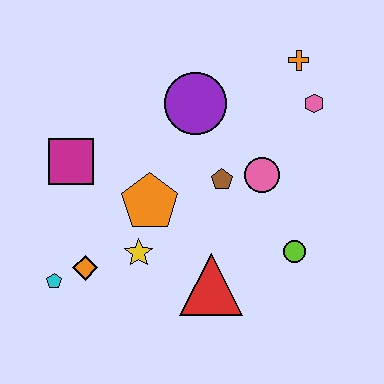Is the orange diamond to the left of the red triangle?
Yes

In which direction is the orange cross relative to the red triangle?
The orange cross is above the red triangle.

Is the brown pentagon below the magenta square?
Yes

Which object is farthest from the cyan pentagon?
The orange cross is farthest from the cyan pentagon.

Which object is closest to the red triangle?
The yellow star is closest to the red triangle.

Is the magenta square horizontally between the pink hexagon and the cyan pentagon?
Yes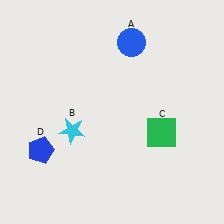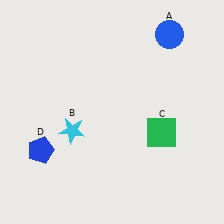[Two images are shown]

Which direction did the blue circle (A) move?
The blue circle (A) moved right.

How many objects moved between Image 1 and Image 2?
1 object moved between the two images.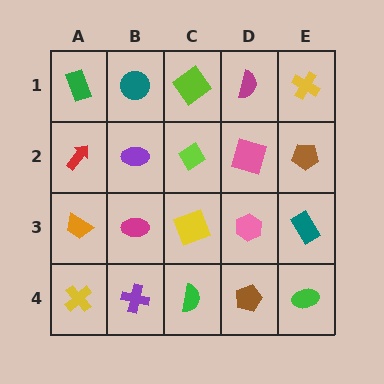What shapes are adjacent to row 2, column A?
A green rectangle (row 1, column A), an orange trapezoid (row 3, column A), a purple ellipse (row 2, column B).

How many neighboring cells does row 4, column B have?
3.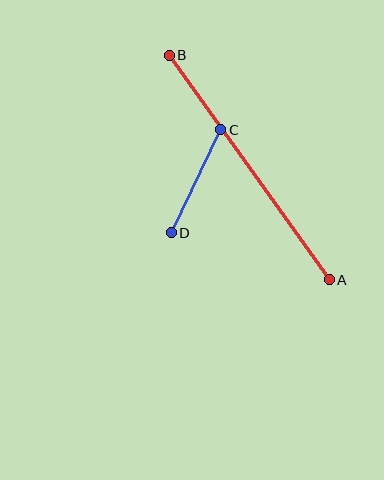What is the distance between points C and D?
The distance is approximately 114 pixels.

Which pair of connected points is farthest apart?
Points A and B are farthest apart.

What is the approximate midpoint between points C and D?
The midpoint is at approximately (196, 181) pixels.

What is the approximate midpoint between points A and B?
The midpoint is at approximately (249, 168) pixels.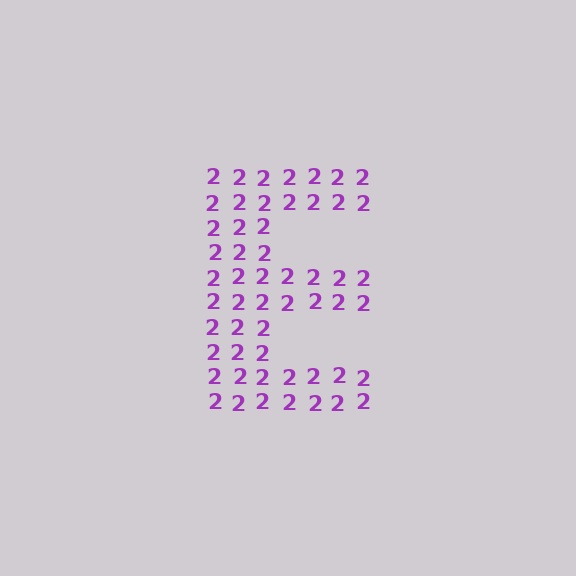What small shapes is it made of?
It is made of small digit 2's.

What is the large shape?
The large shape is the letter E.